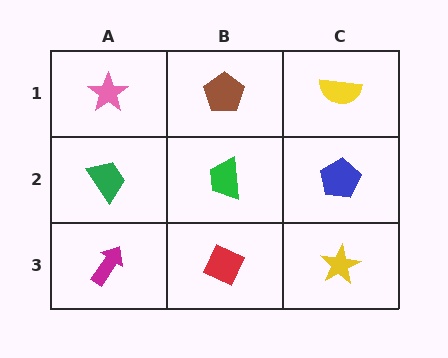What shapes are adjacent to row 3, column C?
A blue pentagon (row 2, column C), a red diamond (row 3, column B).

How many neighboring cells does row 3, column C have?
2.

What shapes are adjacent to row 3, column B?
A green trapezoid (row 2, column B), a magenta arrow (row 3, column A), a yellow star (row 3, column C).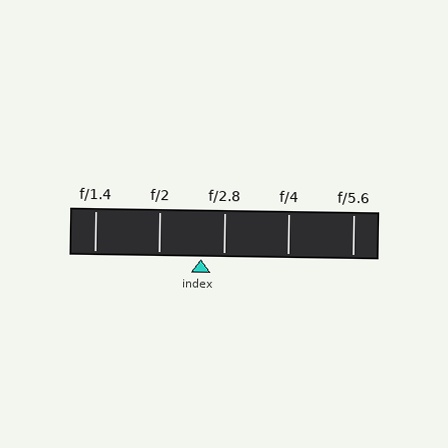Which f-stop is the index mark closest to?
The index mark is closest to f/2.8.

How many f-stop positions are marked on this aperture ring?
There are 5 f-stop positions marked.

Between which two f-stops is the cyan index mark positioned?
The index mark is between f/2 and f/2.8.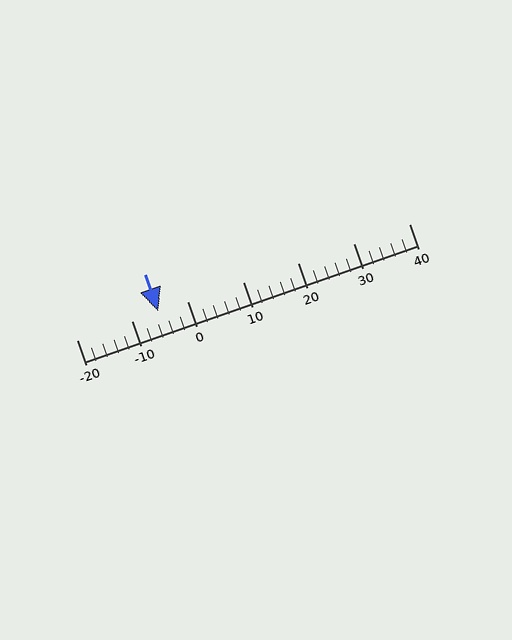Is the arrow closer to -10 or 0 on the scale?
The arrow is closer to -10.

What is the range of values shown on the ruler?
The ruler shows values from -20 to 40.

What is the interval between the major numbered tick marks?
The major tick marks are spaced 10 units apart.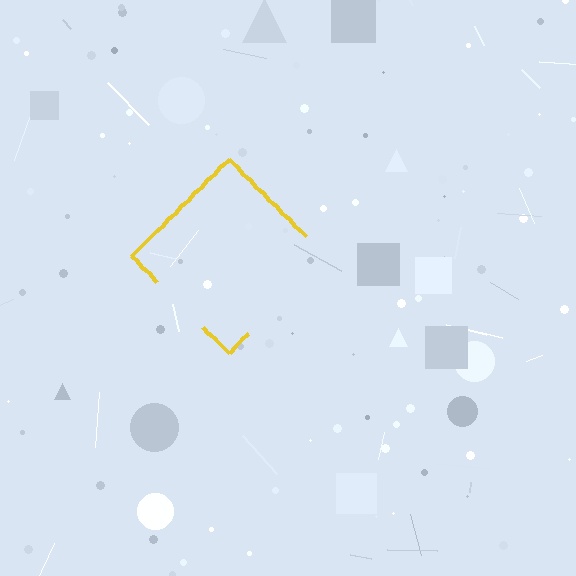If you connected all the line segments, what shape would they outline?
They would outline a diamond.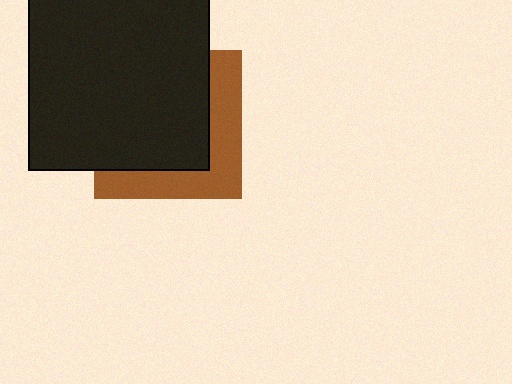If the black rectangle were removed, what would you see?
You would see the complete brown square.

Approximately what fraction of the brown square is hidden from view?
Roughly 64% of the brown square is hidden behind the black rectangle.